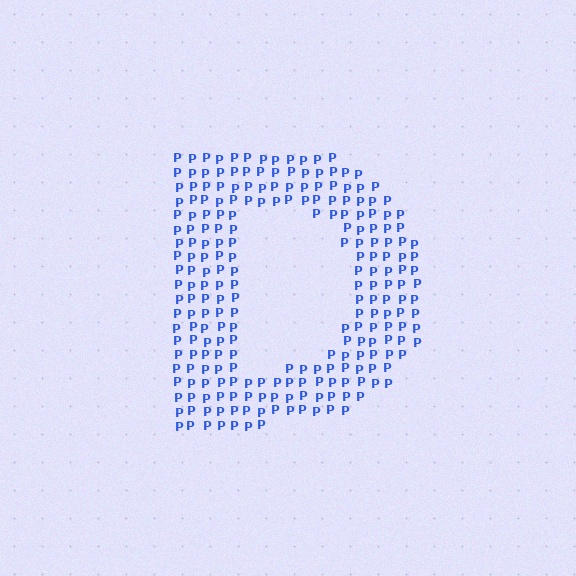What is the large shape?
The large shape is the letter D.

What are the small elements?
The small elements are letter P's.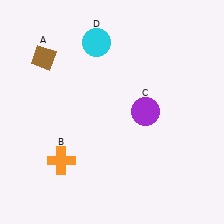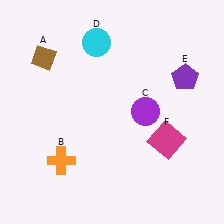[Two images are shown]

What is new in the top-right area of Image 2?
A purple pentagon (E) was added in the top-right area of Image 2.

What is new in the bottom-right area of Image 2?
A magenta square (F) was added in the bottom-right area of Image 2.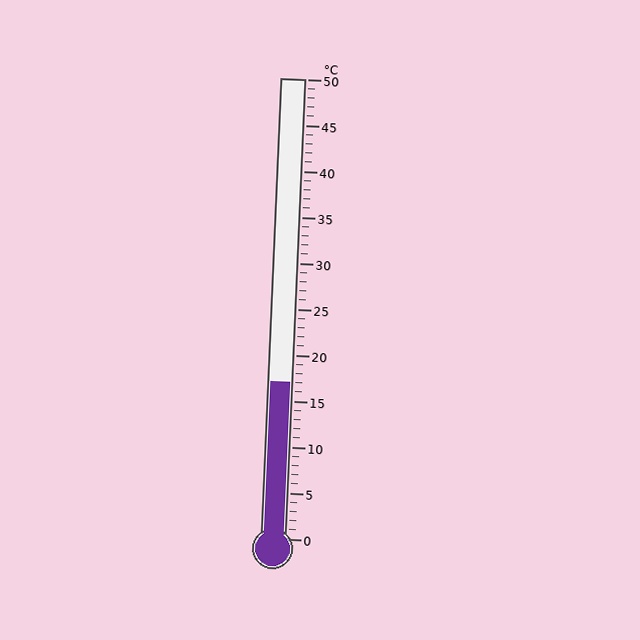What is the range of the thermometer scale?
The thermometer scale ranges from 0°C to 50°C.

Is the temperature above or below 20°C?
The temperature is below 20°C.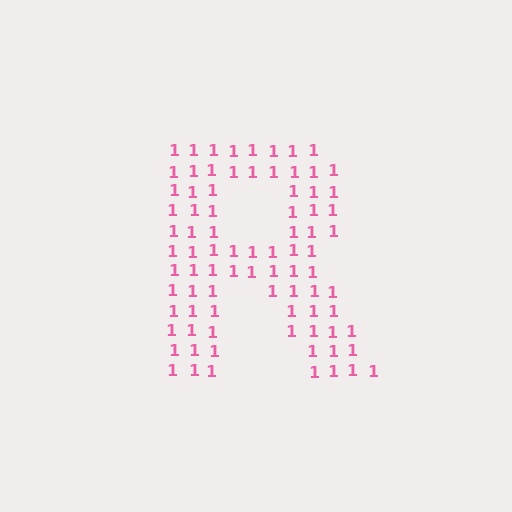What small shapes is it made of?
It is made of small digit 1's.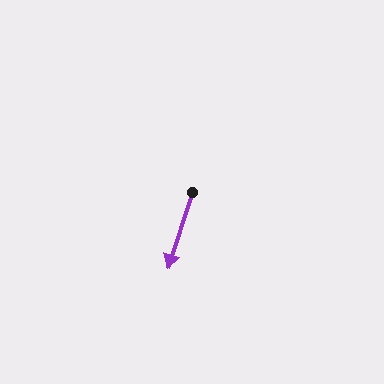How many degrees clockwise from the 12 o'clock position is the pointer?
Approximately 198 degrees.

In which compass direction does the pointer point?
South.